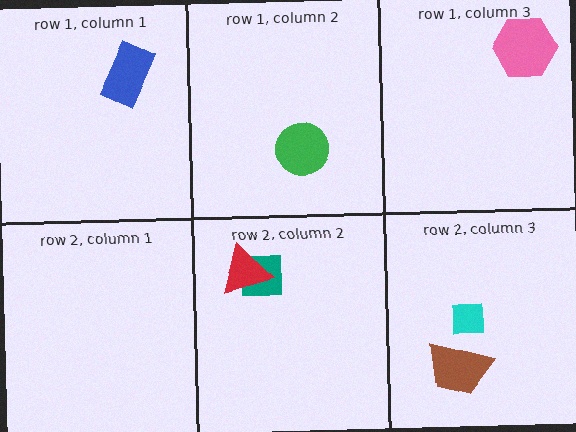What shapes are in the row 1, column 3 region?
The pink hexagon.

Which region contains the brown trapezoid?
The row 2, column 3 region.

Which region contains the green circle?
The row 1, column 2 region.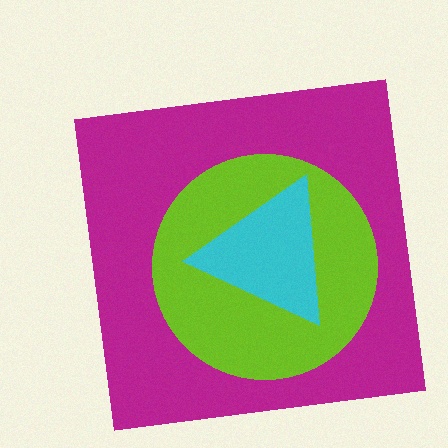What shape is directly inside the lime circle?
The cyan triangle.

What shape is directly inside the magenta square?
The lime circle.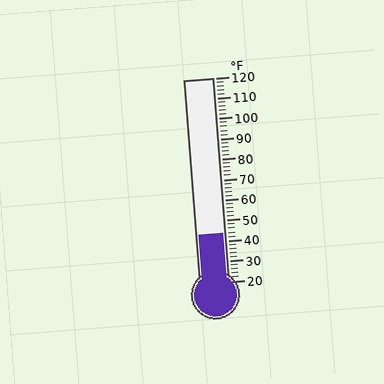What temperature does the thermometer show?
The thermometer shows approximately 44°F.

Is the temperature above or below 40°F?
The temperature is above 40°F.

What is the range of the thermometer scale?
The thermometer scale ranges from 20°F to 120°F.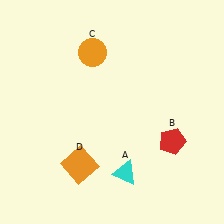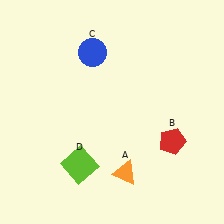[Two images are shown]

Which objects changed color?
A changed from cyan to orange. C changed from orange to blue. D changed from orange to lime.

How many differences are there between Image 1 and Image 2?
There are 3 differences between the two images.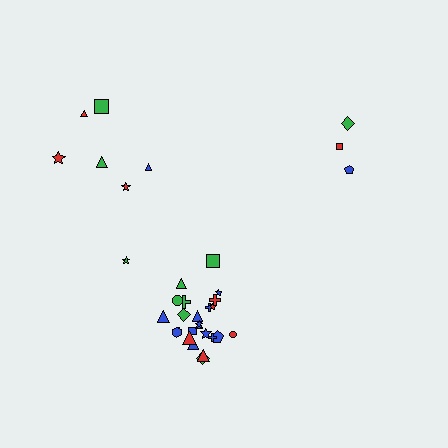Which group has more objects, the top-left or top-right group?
The top-left group.